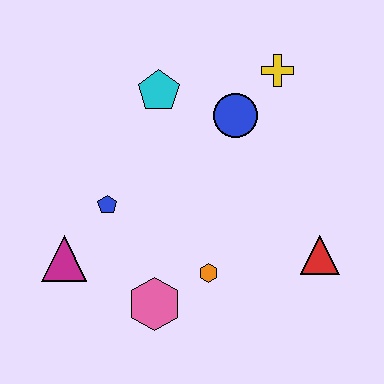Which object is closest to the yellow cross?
The blue circle is closest to the yellow cross.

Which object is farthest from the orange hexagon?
The yellow cross is farthest from the orange hexagon.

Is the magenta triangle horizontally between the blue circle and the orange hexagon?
No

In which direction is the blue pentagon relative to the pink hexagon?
The blue pentagon is above the pink hexagon.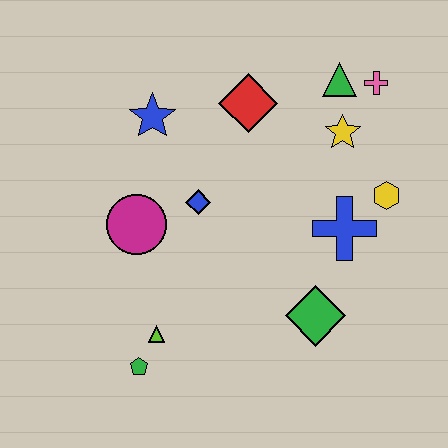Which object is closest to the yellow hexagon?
The blue cross is closest to the yellow hexagon.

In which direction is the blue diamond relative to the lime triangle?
The blue diamond is above the lime triangle.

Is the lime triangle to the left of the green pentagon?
No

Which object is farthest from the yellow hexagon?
The green pentagon is farthest from the yellow hexagon.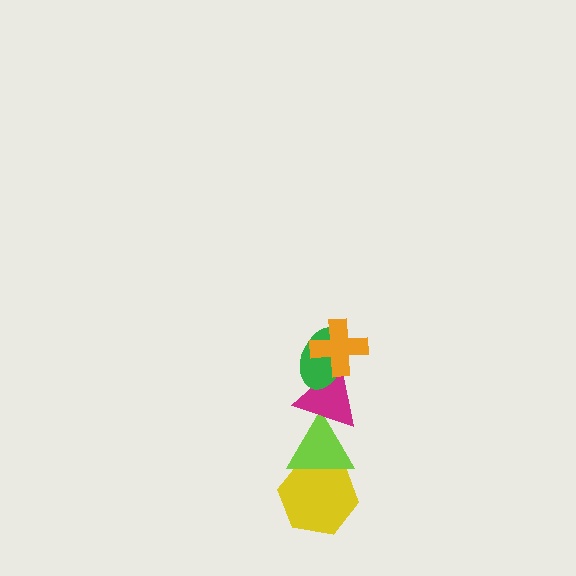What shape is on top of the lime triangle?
The magenta triangle is on top of the lime triangle.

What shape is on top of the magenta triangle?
The green ellipse is on top of the magenta triangle.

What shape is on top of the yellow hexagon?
The lime triangle is on top of the yellow hexagon.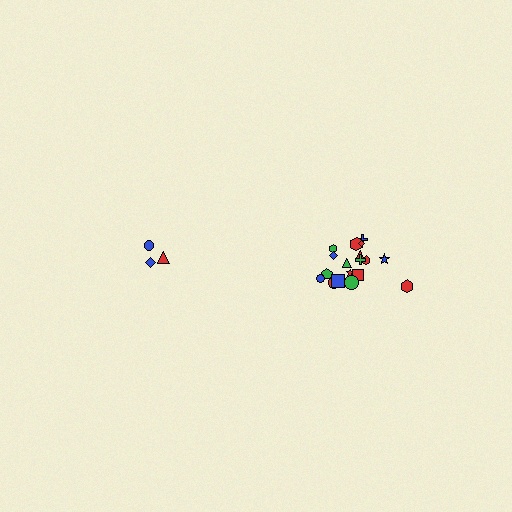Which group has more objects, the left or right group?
The right group.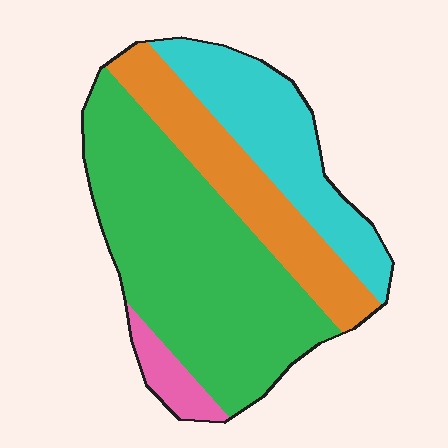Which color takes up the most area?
Green, at roughly 50%.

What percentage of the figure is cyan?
Cyan takes up about one quarter (1/4) of the figure.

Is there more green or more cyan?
Green.